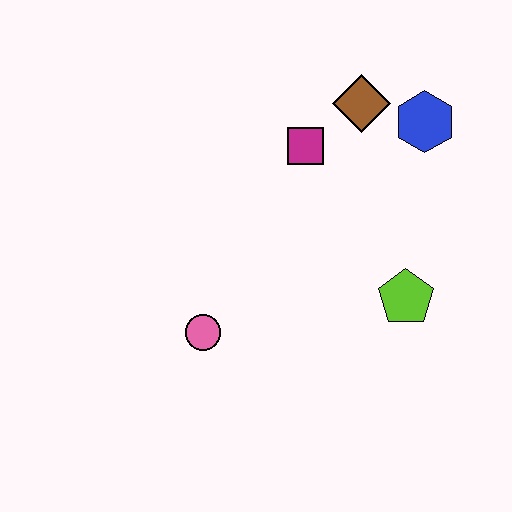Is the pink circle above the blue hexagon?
No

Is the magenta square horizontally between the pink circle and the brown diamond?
Yes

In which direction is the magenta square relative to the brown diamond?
The magenta square is to the left of the brown diamond.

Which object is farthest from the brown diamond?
The pink circle is farthest from the brown diamond.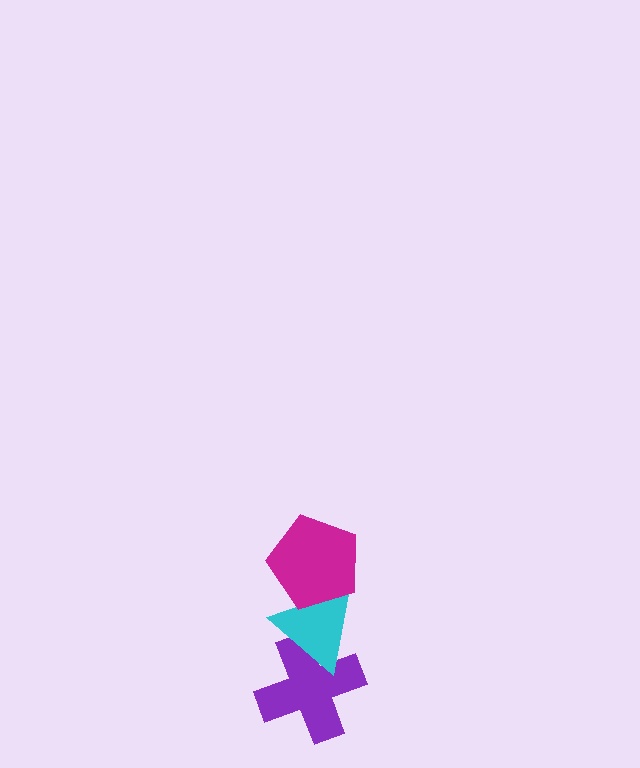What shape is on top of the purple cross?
The cyan triangle is on top of the purple cross.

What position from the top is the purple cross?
The purple cross is 3rd from the top.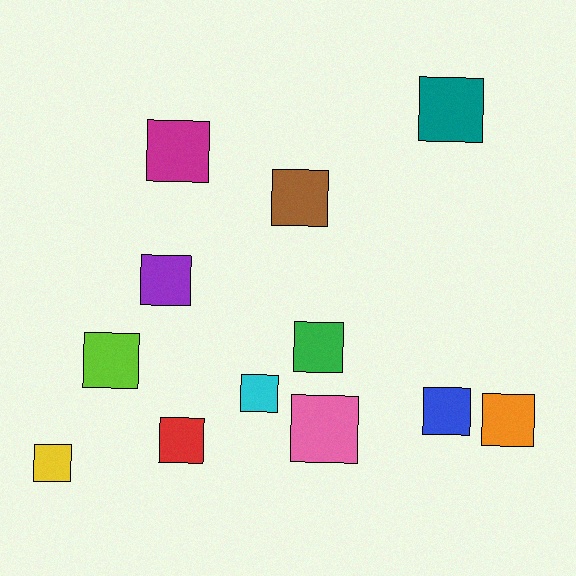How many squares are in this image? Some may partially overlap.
There are 12 squares.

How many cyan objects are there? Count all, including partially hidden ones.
There is 1 cyan object.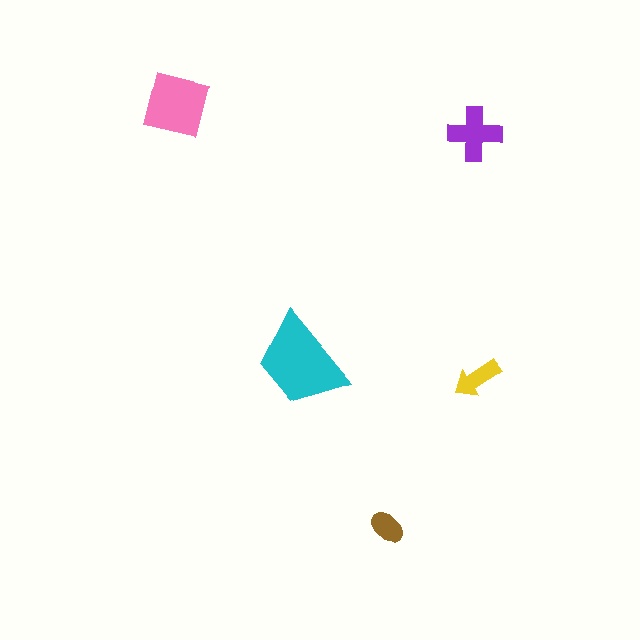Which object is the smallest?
The brown ellipse.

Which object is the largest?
The cyan trapezoid.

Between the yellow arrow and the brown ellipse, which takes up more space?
The yellow arrow.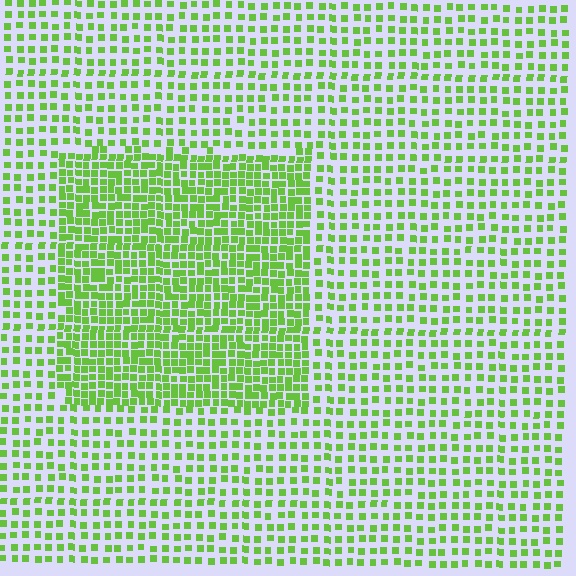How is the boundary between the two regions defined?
The boundary is defined by a change in element density (approximately 2.0x ratio). All elements are the same color, size, and shape.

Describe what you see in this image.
The image contains small lime elements arranged at two different densities. A rectangle-shaped region is visible where the elements are more densely packed than the surrounding area.